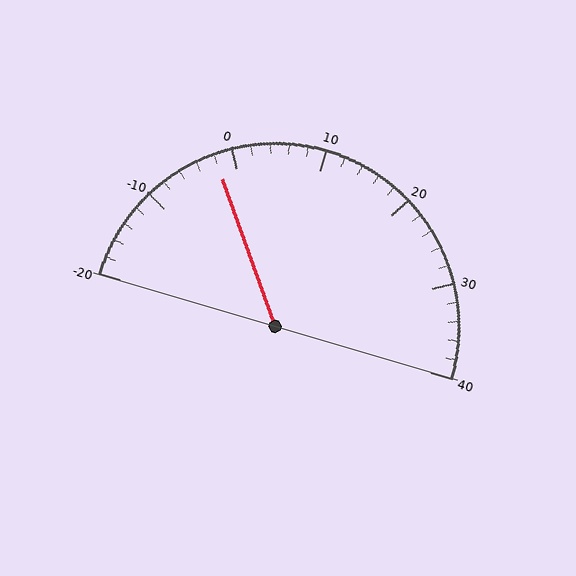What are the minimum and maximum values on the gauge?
The gauge ranges from -20 to 40.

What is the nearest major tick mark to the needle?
The nearest major tick mark is 0.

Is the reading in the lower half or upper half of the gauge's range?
The reading is in the lower half of the range (-20 to 40).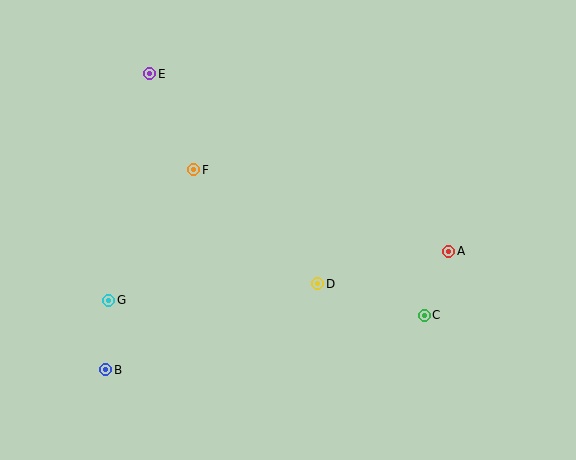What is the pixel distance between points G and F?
The distance between G and F is 156 pixels.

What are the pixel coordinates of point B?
Point B is at (106, 370).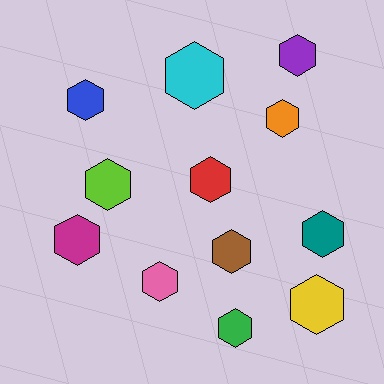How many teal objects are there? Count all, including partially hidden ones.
There is 1 teal object.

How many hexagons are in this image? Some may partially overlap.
There are 12 hexagons.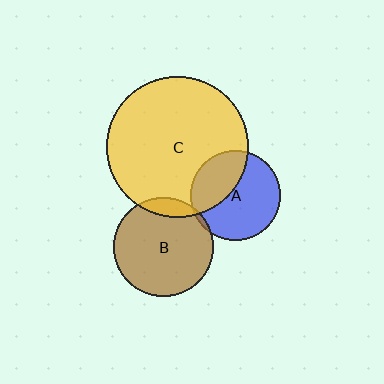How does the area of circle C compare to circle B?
Approximately 2.0 times.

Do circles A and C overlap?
Yes.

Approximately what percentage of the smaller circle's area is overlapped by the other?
Approximately 35%.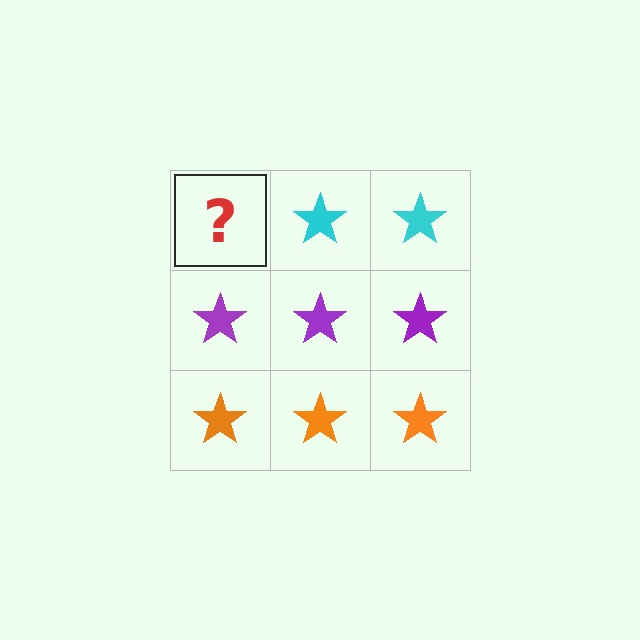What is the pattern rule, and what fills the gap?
The rule is that each row has a consistent color. The gap should be filled with a cyan star.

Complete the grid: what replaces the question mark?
The question mark should be replaced with a cyan star.